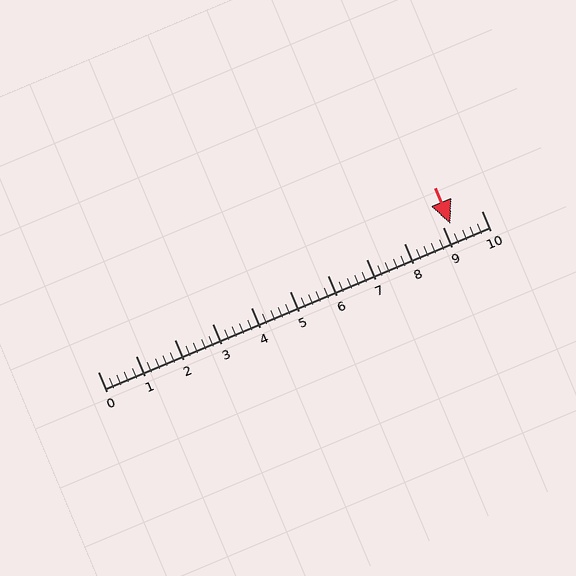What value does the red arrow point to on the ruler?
The red arrow points to approximately 9.2.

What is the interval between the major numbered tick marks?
The major tick marks are spaced 1 units apart.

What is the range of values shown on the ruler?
The ruler shows values from 0 to 10.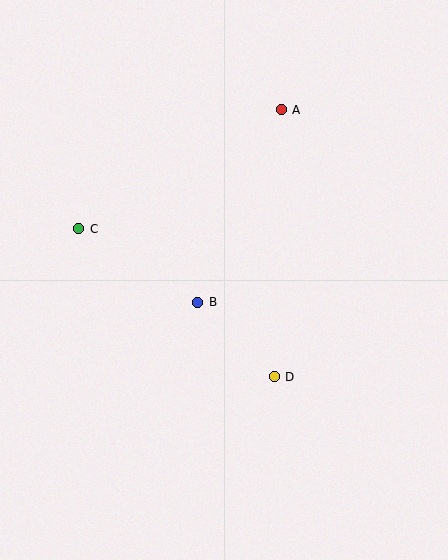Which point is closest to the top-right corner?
Point A is closest to the top-right corner.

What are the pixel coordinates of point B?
Point B is at (198, 302).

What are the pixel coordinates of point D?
Point D is at (274, 377).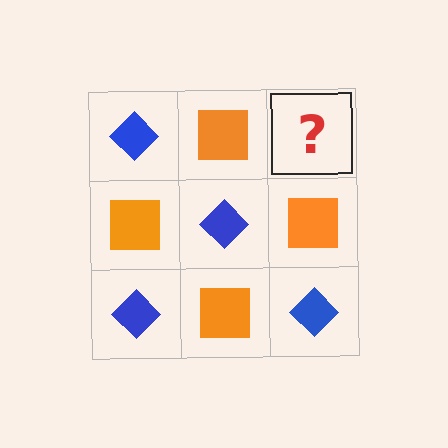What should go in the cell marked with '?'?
The missing cell should contain a blue diamond.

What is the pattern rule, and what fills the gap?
The rule is that it alternates blue diamond and orange square in a checkerboard pattern. The gap should be filled with a blue diamond.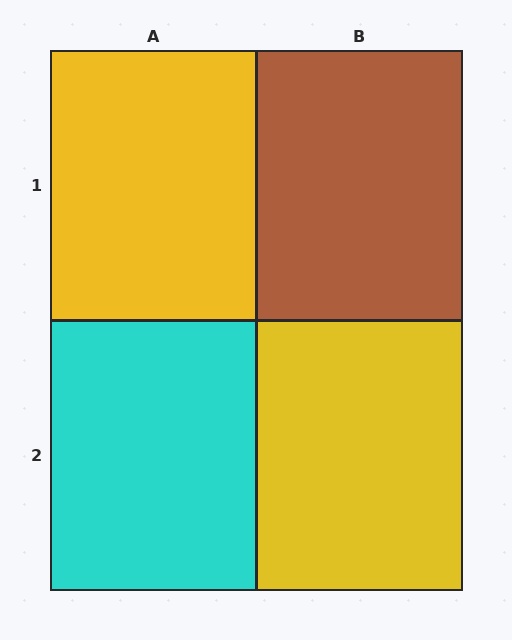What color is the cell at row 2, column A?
Cyan.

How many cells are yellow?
2 cells are yellow.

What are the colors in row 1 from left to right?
Yellow, brown.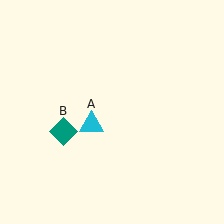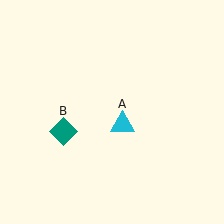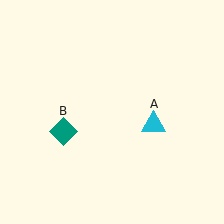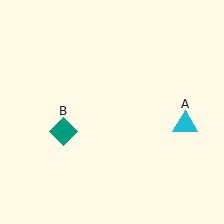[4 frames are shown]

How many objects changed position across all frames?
1 object changed position: cyan triangle (object A).